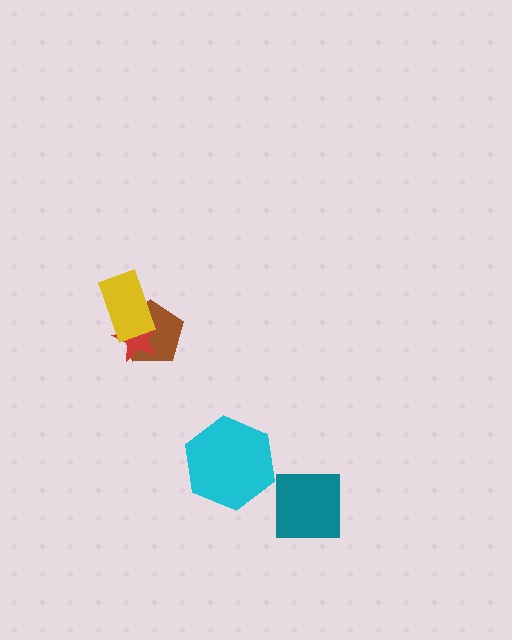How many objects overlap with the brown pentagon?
2 objects overlap with the brown pentagon.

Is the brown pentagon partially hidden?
Yes, it is partially covered by another shape.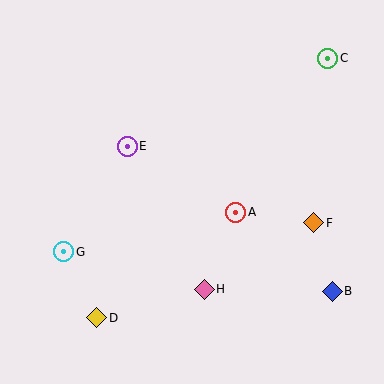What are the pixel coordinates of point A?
Point A is at (236, 212).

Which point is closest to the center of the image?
Point A at (236, 212) is closest to the center.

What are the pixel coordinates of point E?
Point E is at (127, 146).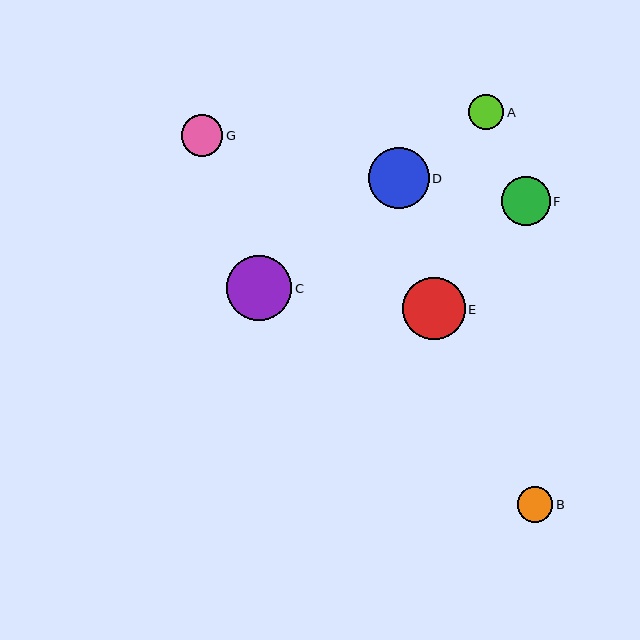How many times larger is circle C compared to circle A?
Circle C is approximately 1.9 times the size of circle A.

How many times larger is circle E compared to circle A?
Circle E is approximately 1.8 times the size of circle A.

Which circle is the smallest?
Circle A is the smallest with a size of approximately 35 pixels.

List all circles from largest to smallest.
From largest to smallest: C, E, D, F, G, B, A.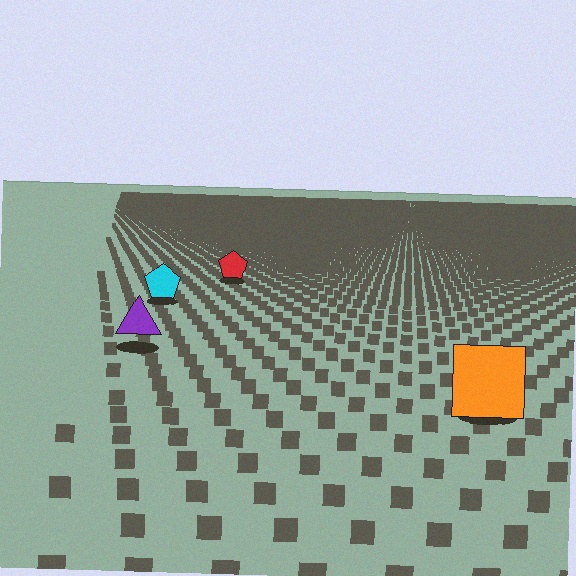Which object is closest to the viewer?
The orange square is closest. The texture marks near it are larger and more spread out.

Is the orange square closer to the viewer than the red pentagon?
Yes. The orange square is closer — you can tell from the texture gradient: the ground texture is coarser near it.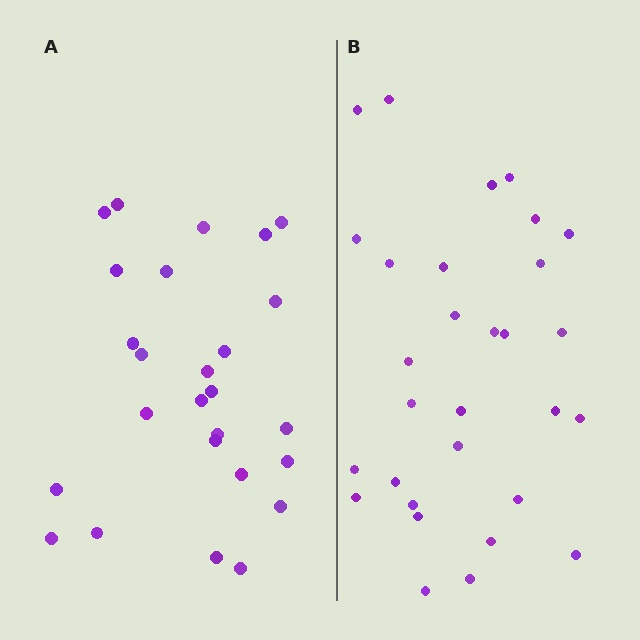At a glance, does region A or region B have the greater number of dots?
Region B (the right region) has more dots.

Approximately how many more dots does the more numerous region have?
Region B has about 4 more dots than region A.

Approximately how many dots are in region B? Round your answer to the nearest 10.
About 30 dots.